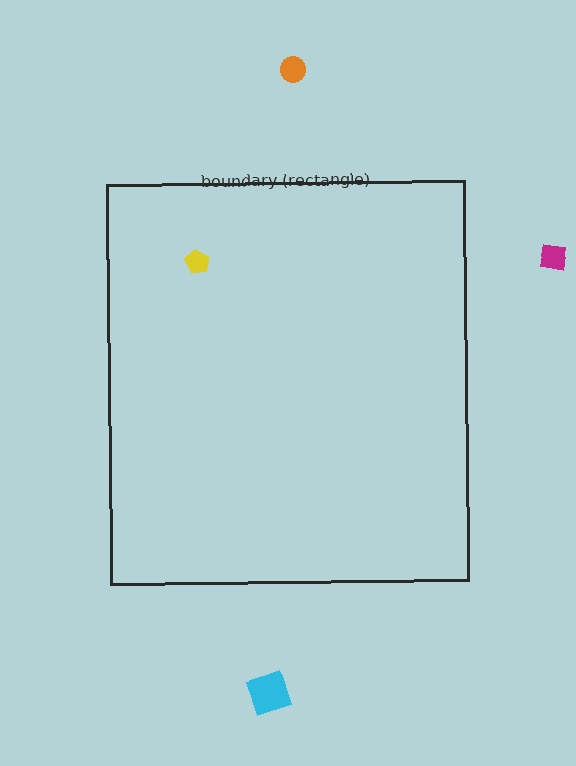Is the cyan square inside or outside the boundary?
Outside.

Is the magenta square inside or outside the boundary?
Outside.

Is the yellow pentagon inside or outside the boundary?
Inside.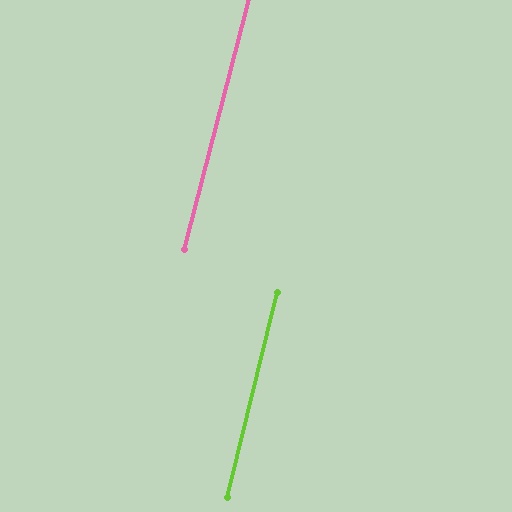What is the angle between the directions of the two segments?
Approximately 1 degree.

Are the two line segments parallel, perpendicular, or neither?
Parallel — their directions differ by only 0.8°.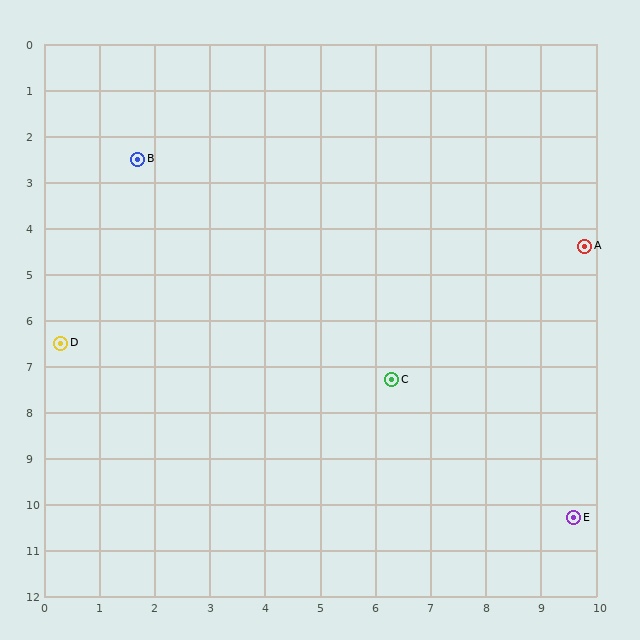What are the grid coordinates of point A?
Point A is at approximately (9.8, 4.4).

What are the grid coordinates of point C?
Point C is at approximately (6.3, 7.3).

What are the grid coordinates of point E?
Point E is at approximately (9.6, 10.3).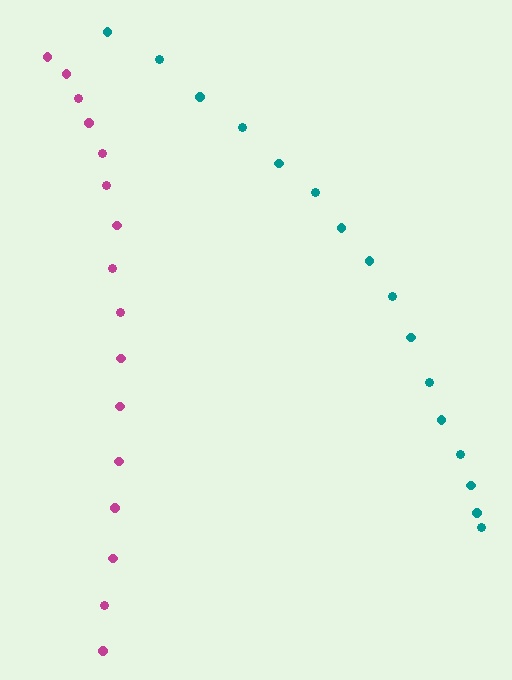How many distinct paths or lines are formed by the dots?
There are 2 distinct paths.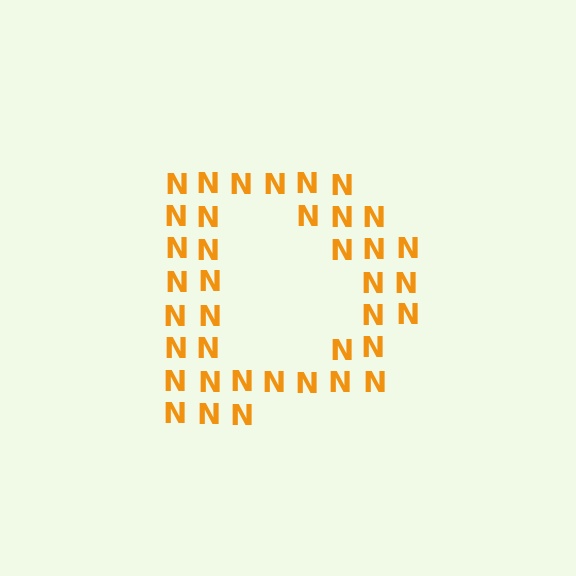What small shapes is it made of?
It is made of small letter N's.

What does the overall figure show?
The overall figure shows the letter D.